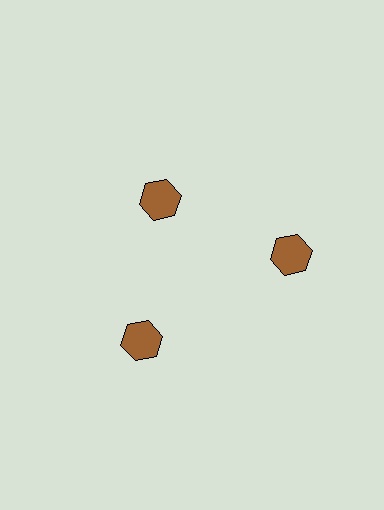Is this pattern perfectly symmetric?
No. The 3 brown hexagons are arranged in a ring, but one element near the 11 o'clock position is pulled inward toward the center, breaking the 3-fold rotational symmetry.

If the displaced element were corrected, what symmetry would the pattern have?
It would have 3-fold rotational symmetry — the pattern would map onto itself every 120 degrees.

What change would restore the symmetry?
The symmetry would be restored by moving it outward, back onto the ring so that all 3 hexagons sit at equal angles and equal distance from the center.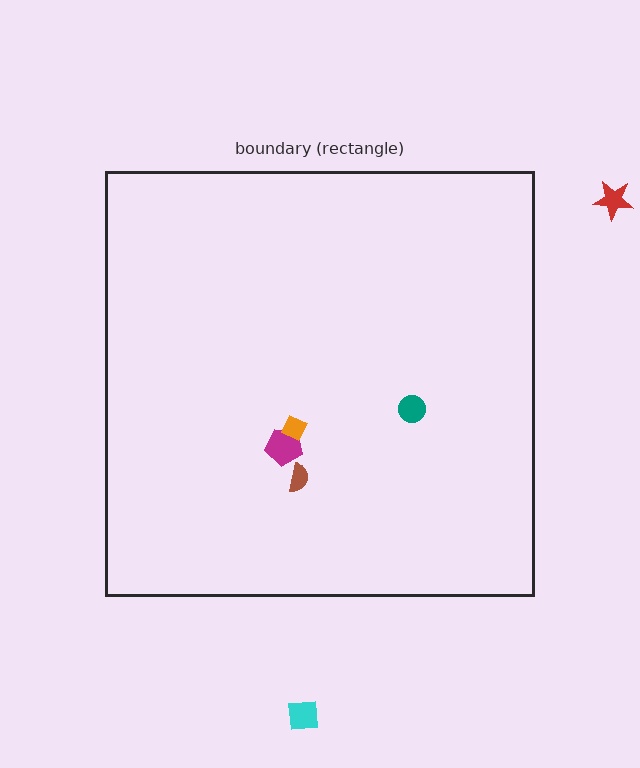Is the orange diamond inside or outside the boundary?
Inside.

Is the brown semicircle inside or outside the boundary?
Inside.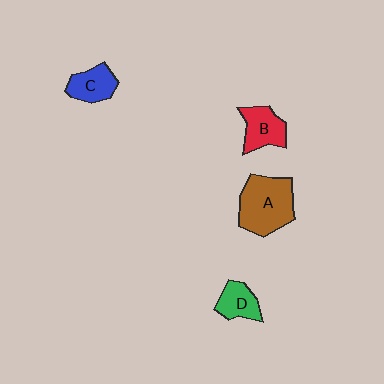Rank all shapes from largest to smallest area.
From largest to smallest: A (brown), B (red), C (blue), D (green).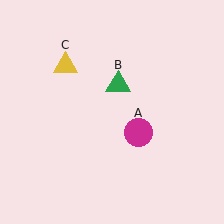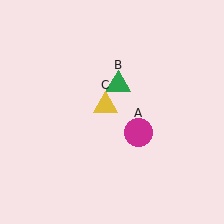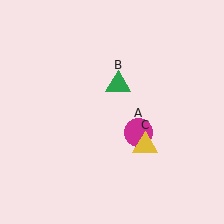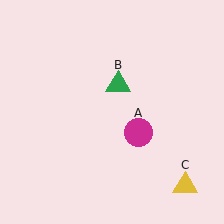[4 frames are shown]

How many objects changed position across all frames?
1 object changed position: yellow triangle (object C).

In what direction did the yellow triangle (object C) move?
The yellow triangle (object C) moved down and to the right.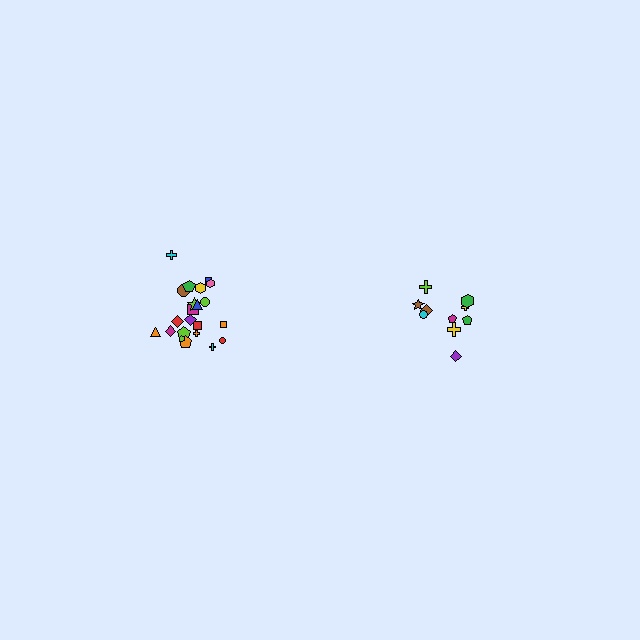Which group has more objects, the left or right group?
The left group.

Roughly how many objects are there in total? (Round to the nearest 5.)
Roughly 30 objects in total.